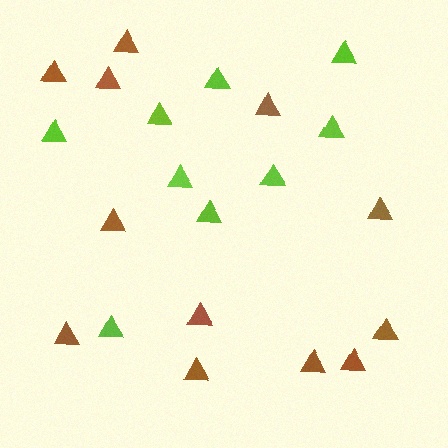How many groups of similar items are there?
There are 2 groups: one group of brown triangles (12) and one group of lime triangles (9).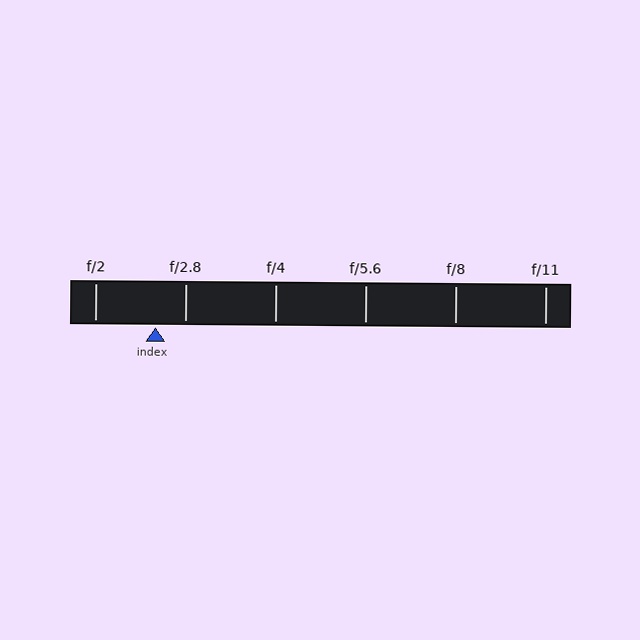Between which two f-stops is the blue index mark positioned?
The index mark is between f/2 and f/2.8.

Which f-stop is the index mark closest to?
The index mark is closest to f/2.8.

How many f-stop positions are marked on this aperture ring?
There are 6 f-stop positions marked.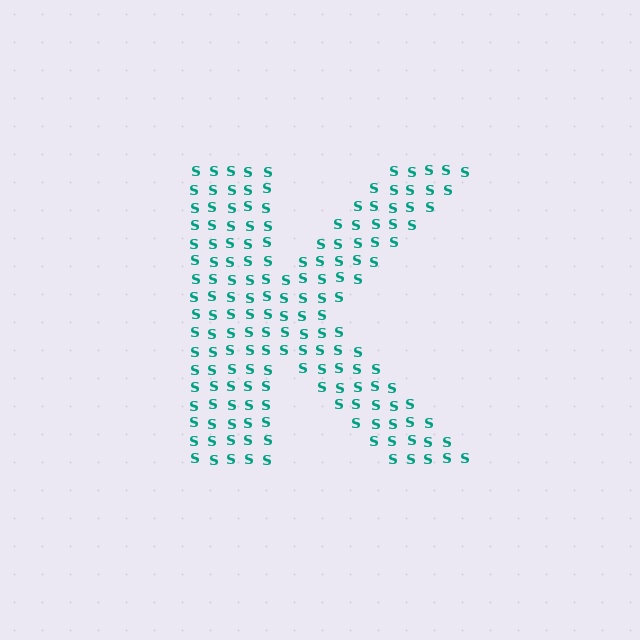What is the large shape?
The large shape is the letter K.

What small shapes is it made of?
It is made of small letter S's.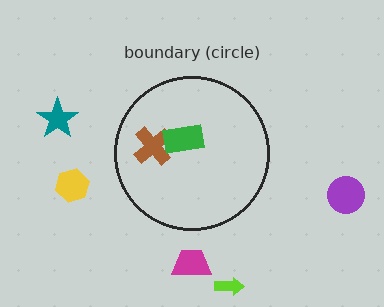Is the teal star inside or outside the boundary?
Outside.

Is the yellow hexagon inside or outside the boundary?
Outside.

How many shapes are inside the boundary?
2 inside, 5 outside.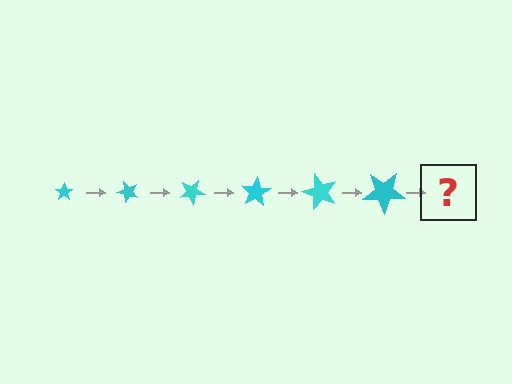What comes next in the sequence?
The next element should be a star, larger than the previous one and rotated 300 degrees from the start.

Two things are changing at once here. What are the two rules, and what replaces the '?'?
The two rules are that the star grows larger each step and it rotates 50 degrees each step. The '?' should be a star, larger than the previous one and rotated 300 degrees from the start.